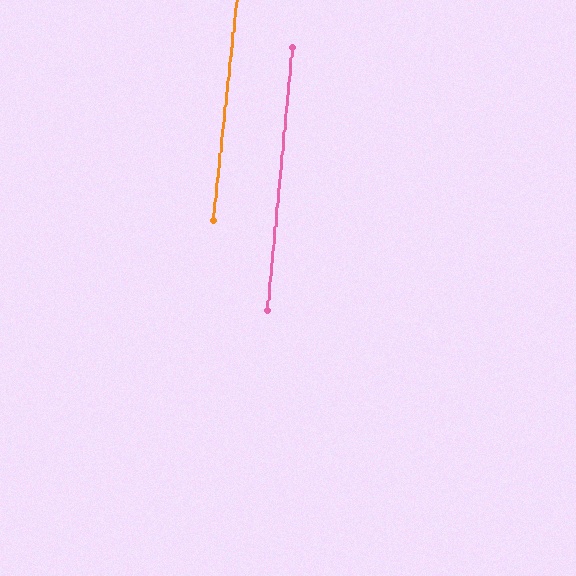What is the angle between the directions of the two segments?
Approximately 1 degree.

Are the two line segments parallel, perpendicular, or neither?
Parallel — their directions differ by only 0.7°.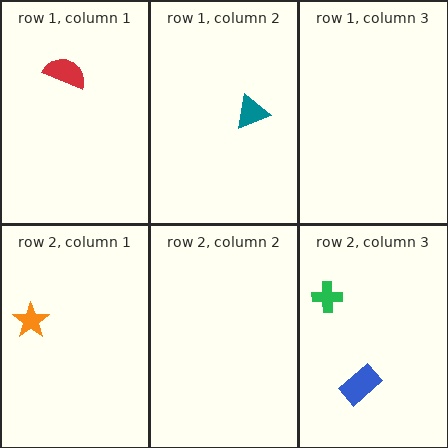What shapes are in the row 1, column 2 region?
The teal triangle.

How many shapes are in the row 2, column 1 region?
1.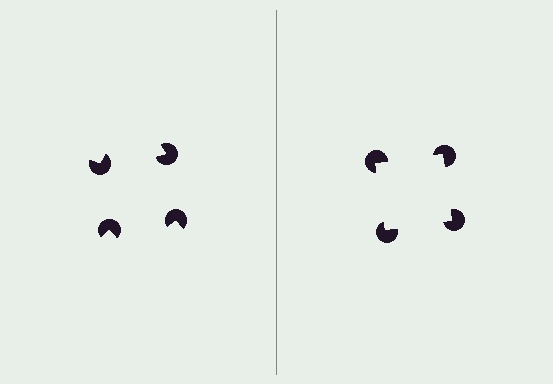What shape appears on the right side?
An illusory square.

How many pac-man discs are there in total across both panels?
8 — 4 on each side.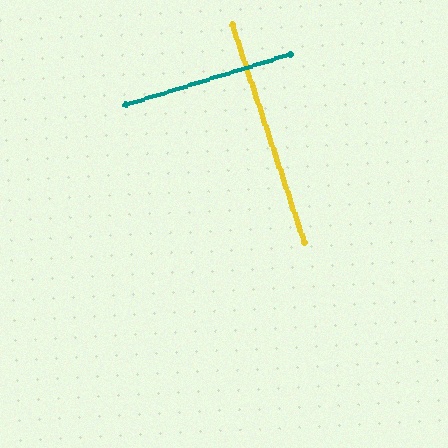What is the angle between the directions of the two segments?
Approximately 89 degrees.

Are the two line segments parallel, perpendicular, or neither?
Perpendicular — they meet at approximately 89°.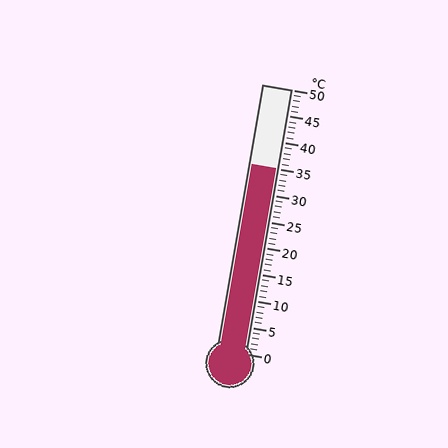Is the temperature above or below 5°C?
The temperature is above 5°C.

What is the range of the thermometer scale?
The thermometer scale ranges from 0°C to 50°C.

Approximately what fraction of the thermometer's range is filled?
The thermometer is filled to approximately 70% of its range.